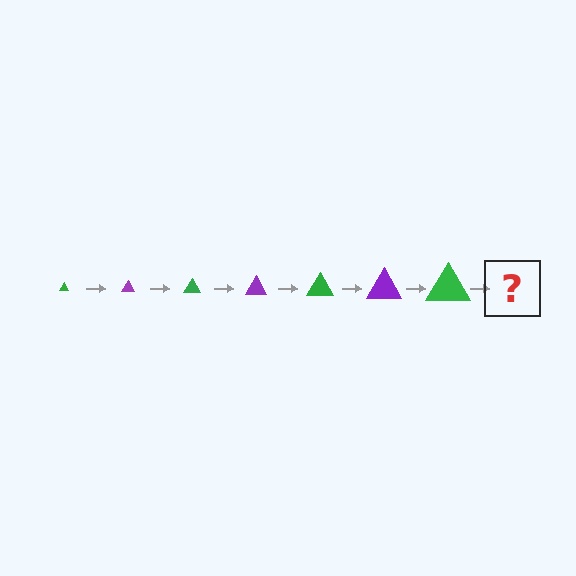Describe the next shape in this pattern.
It should be a purple triangle, larger than the previous one.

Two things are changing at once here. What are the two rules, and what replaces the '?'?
The two rules are that the triangle grows larger each step and the color cycles through green and purple. The '?' should be a purple triangle, larger than the previous one.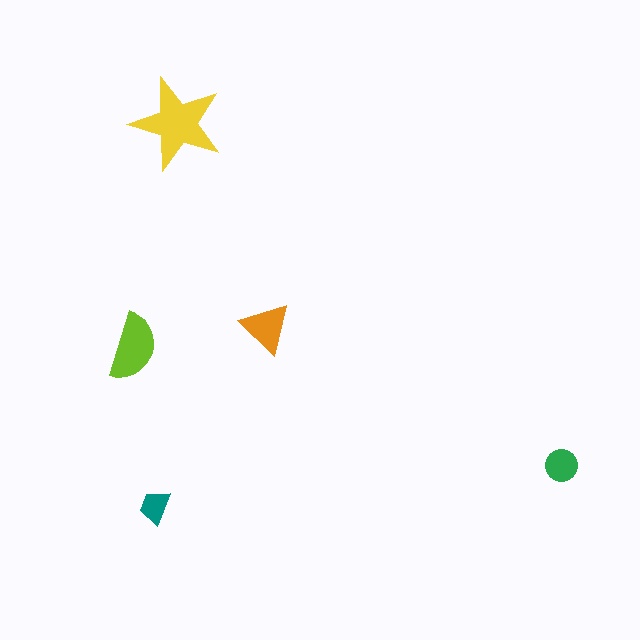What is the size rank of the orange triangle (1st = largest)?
3rd.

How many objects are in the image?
There are 5 objects in the image.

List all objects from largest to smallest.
The yellow star, the lime semicircle, the orange triangle, the green circle, the teal trapezoid.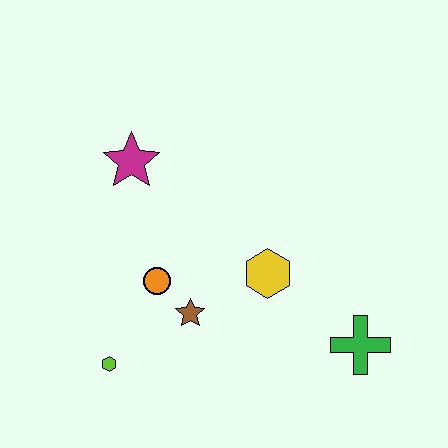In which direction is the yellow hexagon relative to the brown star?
The yellow hexagon is to the right of the brown star.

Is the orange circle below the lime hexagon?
No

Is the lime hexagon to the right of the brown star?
No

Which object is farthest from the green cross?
The magenta star is farthest from the green cross.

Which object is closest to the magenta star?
The orange circle is closest to the magenta star.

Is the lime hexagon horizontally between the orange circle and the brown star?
No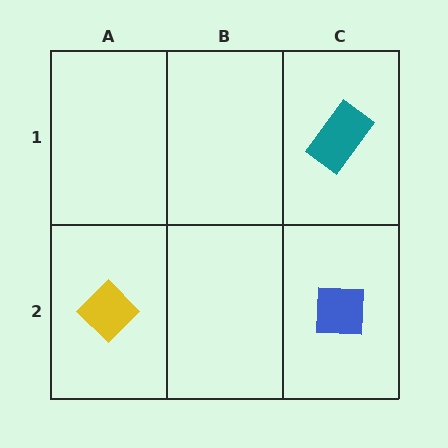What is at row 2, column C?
A blue square.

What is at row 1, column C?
A teal rectangle.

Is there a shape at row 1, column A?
No, that cell is empty.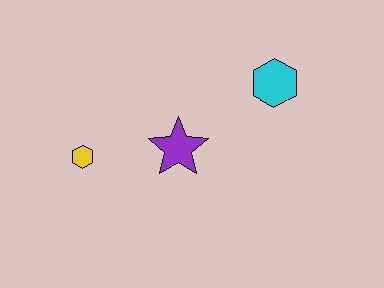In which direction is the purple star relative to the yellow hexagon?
The purple star is to the right of the yellow hexagon.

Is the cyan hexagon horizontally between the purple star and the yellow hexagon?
No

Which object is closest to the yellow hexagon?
The purple star is closest to the yellow hexagon.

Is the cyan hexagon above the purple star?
Yes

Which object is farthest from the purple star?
The cyan hexagon is farthest from the purple star.